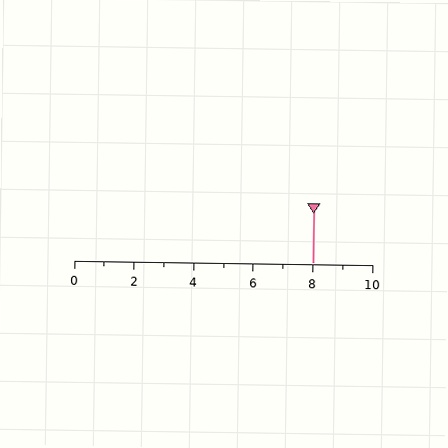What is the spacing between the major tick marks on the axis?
The major ticks are spaced 2 apart.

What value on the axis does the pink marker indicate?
The marker indicates approximately 8.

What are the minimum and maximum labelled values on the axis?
The axis runs from 0 to 10.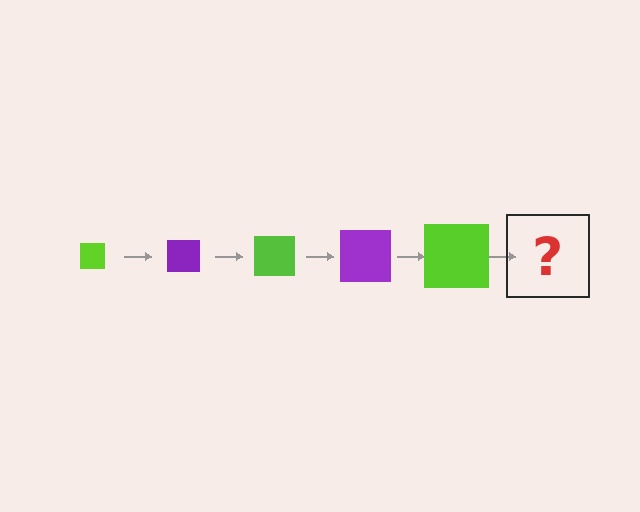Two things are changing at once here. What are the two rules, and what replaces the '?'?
The two rules are that the square grows larger each step and the color cycles through lime and purple. The '?' should be a purple square, larger than the previous one.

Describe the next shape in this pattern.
It should be a purple square, larger than the previous one.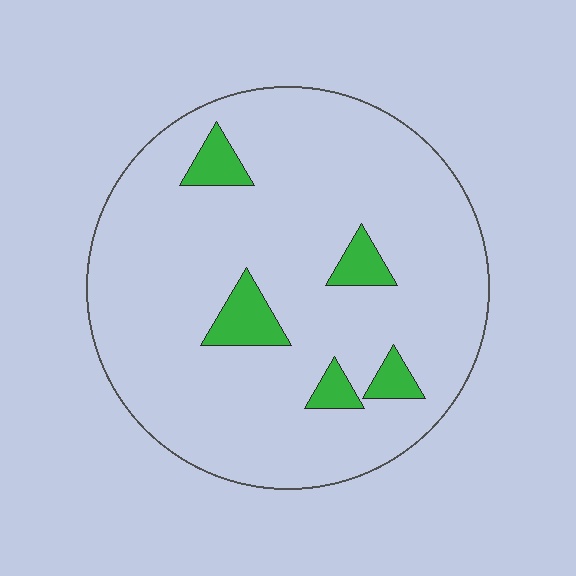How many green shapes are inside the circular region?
5.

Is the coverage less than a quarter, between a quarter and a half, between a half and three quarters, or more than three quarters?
Less than a quarter.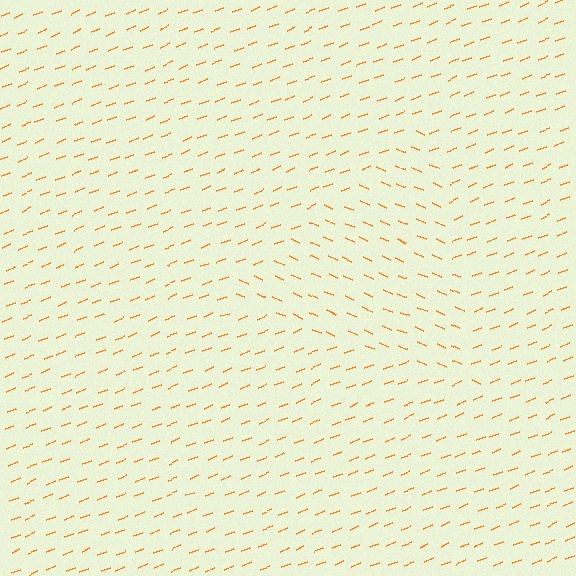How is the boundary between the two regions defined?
The boundary is defined purely by a change in line orientation (approximately 45 degrees difference). All lines are the same color and thickness.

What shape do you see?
I see a triangle.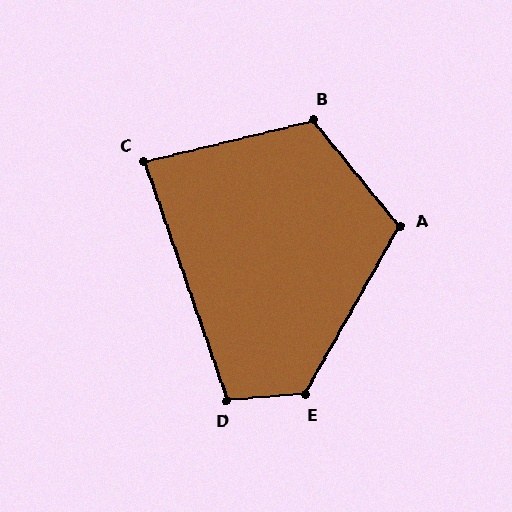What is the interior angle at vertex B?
Approximately 116 degrees (obtuse).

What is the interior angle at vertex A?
Approximately 111 degrees (obtuse).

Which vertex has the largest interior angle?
E, at approximately 123 degrees.